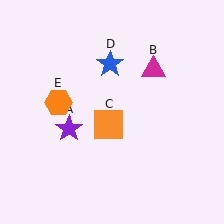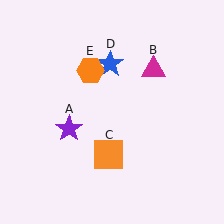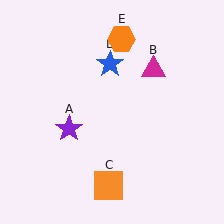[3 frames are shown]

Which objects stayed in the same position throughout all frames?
Purple star (object A) and magenta triangle (object B) and blue star (object D) remained stationary.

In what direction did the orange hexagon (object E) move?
The orange hexagon (object E) moved up and to the right.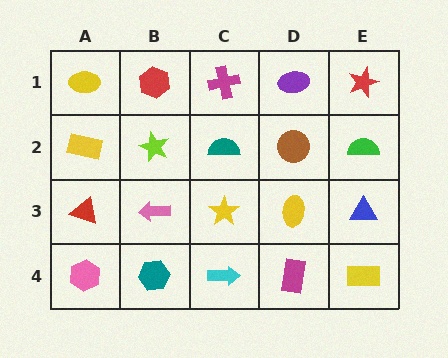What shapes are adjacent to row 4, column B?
A pink arrow (row 3, column B), a pink hexagon (row 4, column A), a cyan arrow (row 4, column C).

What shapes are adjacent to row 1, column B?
A lime star (row 2, column B), a yellow ellipse (row 1, column A), a magenta cross (row 1, column C).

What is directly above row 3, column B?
A lime star.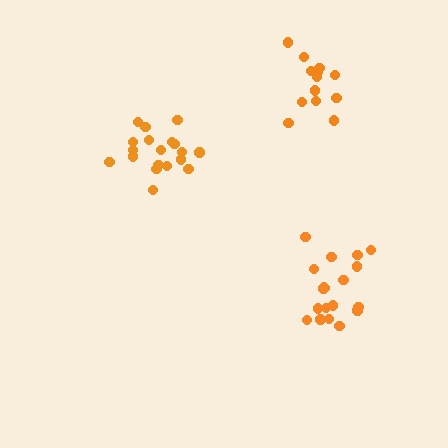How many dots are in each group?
Group 1: 13 dots, Group 2: 19 dots, Group 3: 19 dots (51 total).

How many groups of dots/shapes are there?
There are 3 groups.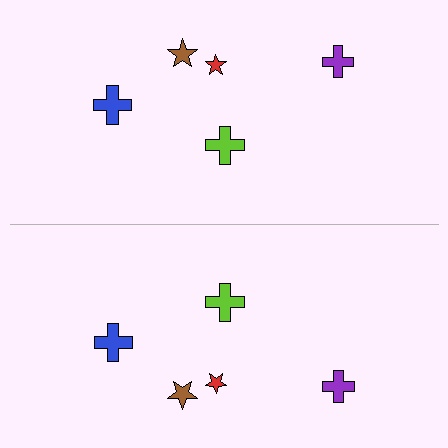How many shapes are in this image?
There are 10 shapes in this image.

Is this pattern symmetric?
Yes, this pattern has bilateral (reflection) symmetry.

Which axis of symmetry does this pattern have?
The pattern has a horizontal axis of symmetry running through the center of the image.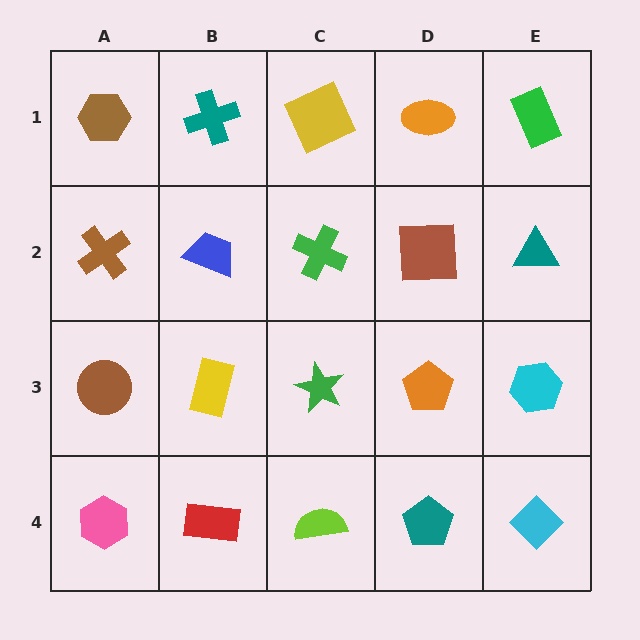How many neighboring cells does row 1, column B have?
3.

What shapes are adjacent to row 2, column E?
A green rectangle (row 1, column E), a cyan hexagon (row 3, column E), a brown square (row 2, column D).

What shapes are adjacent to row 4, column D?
An orange pentagon (row 3, column D), a lime semicircle (row 4, column C), a cyan diamond (row 4, column E).